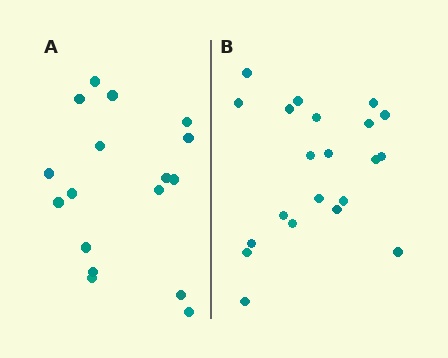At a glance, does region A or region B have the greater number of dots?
Region B (the right region) has more dots.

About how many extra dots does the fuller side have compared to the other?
Region B has about 4 more dots than region A.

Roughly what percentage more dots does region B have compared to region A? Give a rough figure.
About 25% more.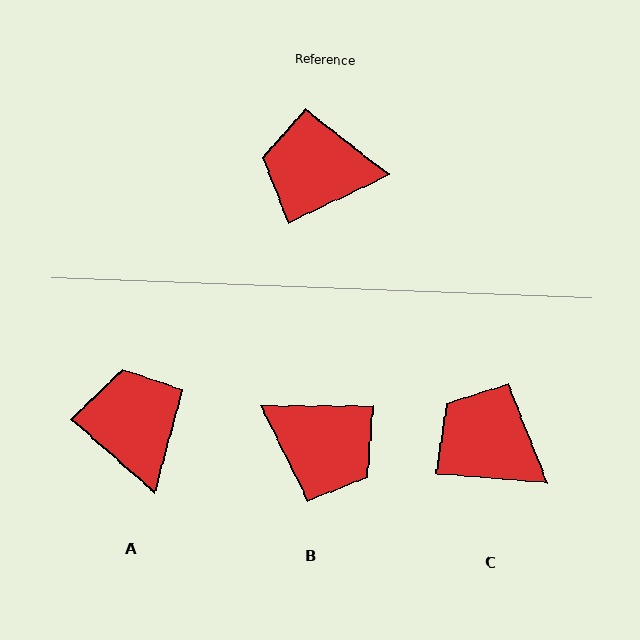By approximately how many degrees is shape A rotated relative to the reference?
Approximately 67 degrees clockwise.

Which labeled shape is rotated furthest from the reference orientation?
B, about 154 degrees away.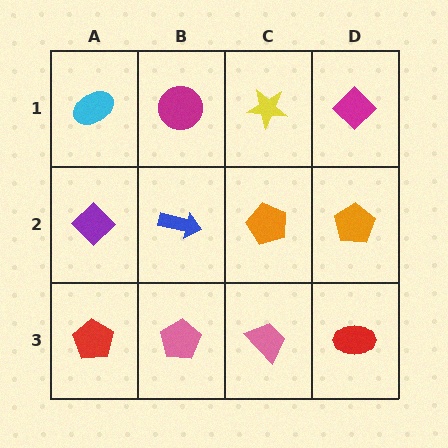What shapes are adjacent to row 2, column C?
A yellow star (row 1, column C), a pink trapezoid (row 3, column C), a blue arrow (row 2, column B), an orange pentagon (row 2, column D).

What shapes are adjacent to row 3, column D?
An orange pentagon (row 2, column D), a pink trapezoid (row 3, column C).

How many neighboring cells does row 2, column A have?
3.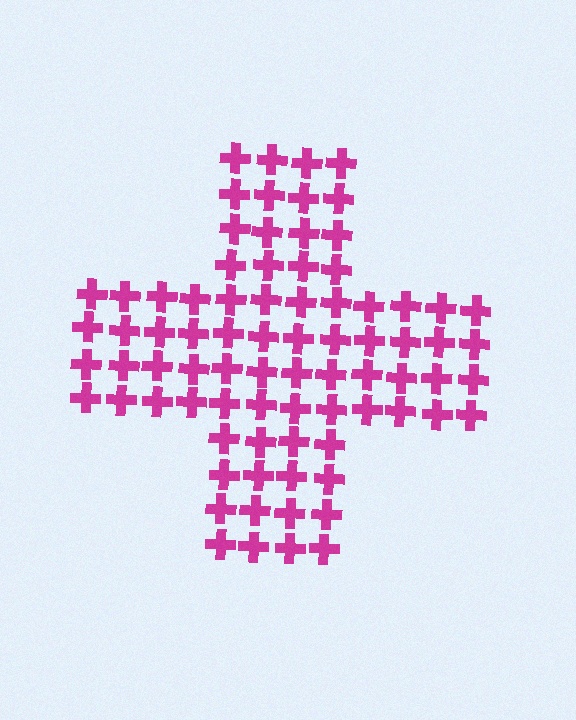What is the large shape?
The large shape is a cross.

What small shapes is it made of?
It is made of small crosses.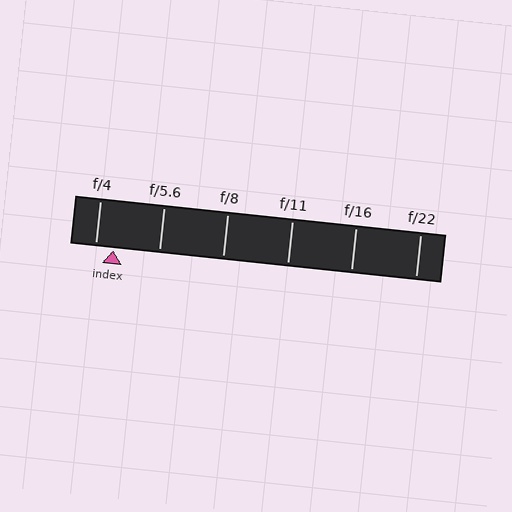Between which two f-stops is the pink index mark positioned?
The index mark is between f/4 and f/5.6.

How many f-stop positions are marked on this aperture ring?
There are 6 f-stop positions marked.